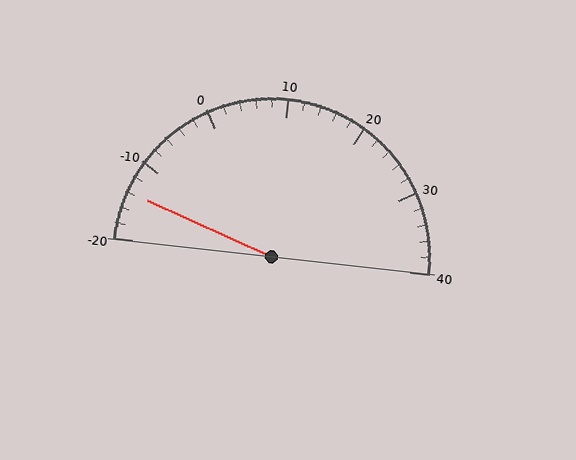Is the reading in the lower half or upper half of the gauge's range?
The reading is in the lower half of the range (-20 to 40).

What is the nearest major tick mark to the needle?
The nearest major tick mark is -10.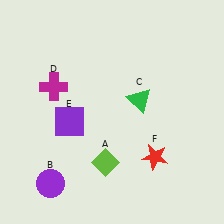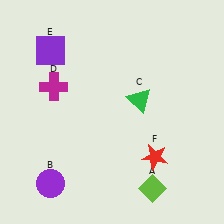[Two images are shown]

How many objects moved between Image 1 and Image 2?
2 objects moved between the two images.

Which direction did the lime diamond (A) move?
The lime diamond (A) moved right.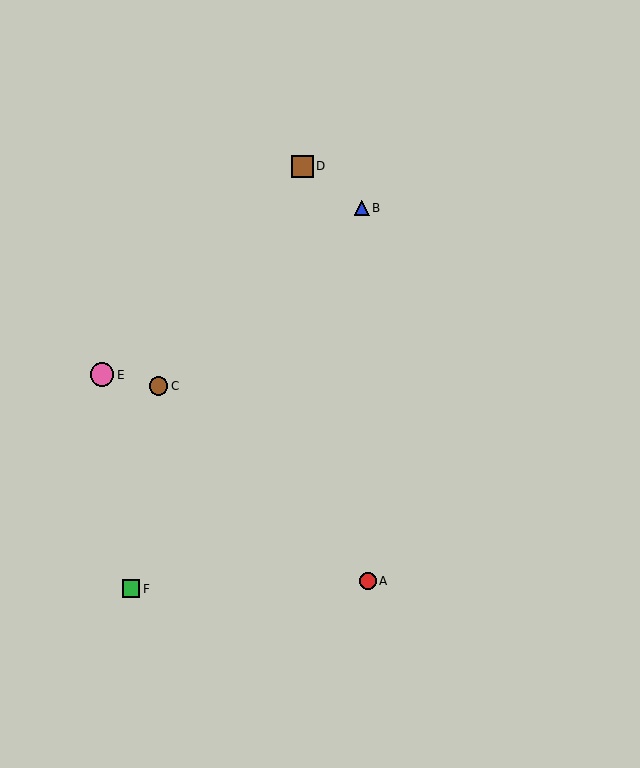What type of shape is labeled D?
Shape D is a brown square.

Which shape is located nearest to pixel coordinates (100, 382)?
The pink circle (labeled E) at (102, 375) is nearest to that location.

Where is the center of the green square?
The center of the green square is at (131, 589).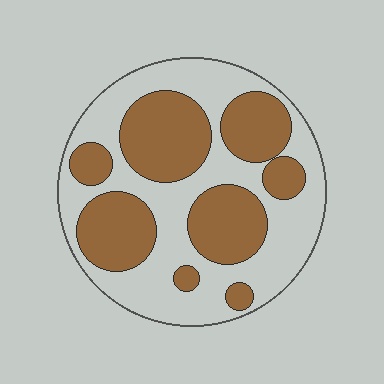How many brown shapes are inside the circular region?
8.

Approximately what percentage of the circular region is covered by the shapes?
Approximately 45%.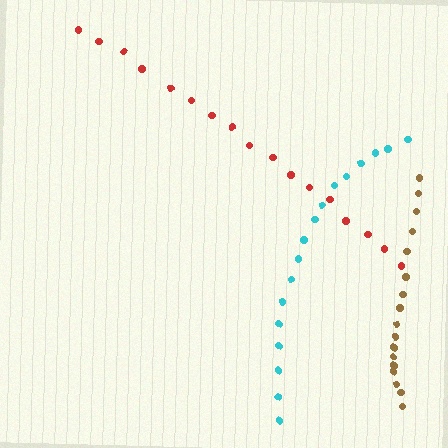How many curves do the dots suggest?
There are 3 distinct paths.